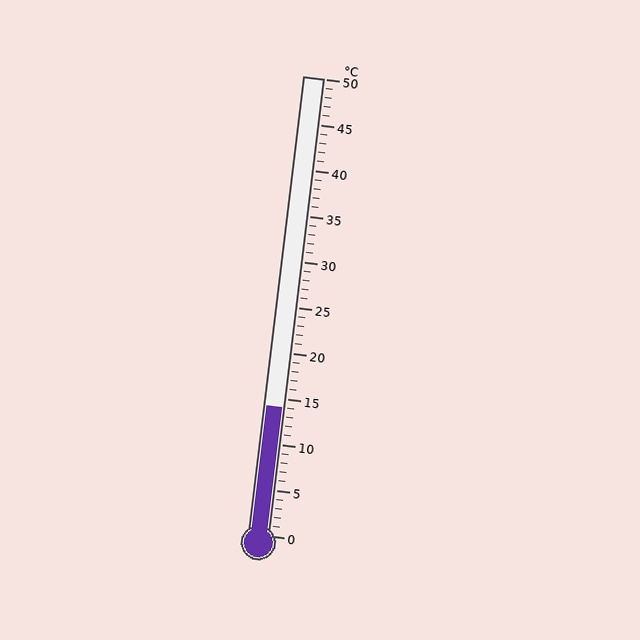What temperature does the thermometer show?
The thermometer shows approximately 14°C.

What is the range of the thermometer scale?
The thermometer scale ranges from 0°C to 50°C.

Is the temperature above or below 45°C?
The temperature is below 45°C.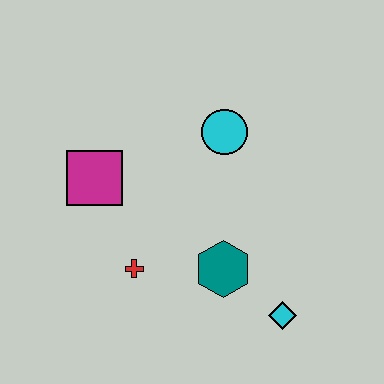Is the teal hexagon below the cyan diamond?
No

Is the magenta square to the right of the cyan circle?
No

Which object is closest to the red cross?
The teal hexagon is closest to the red cross.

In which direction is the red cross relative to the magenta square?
The red cross is below the magenta square.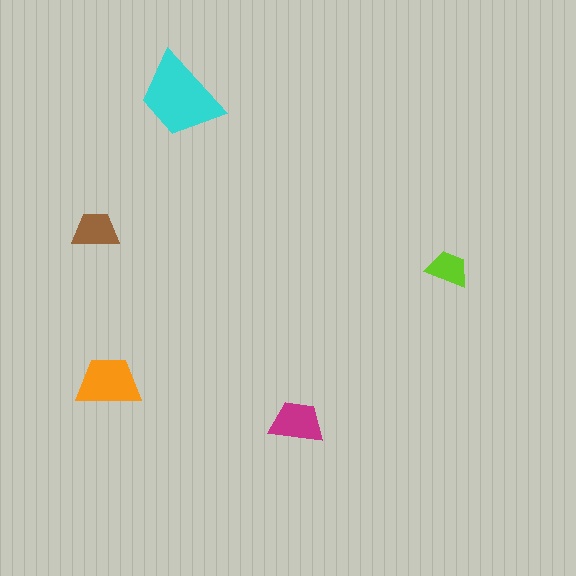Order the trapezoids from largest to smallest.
the cyan one, the orange one, the magenta one, the brown one, the lime one.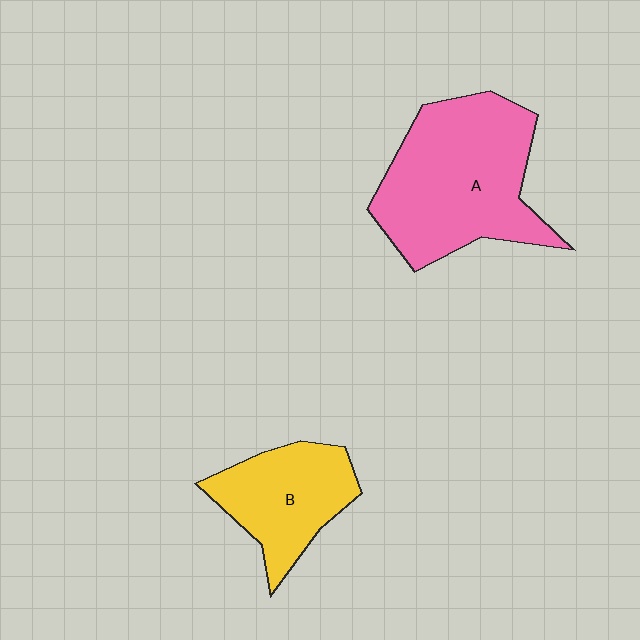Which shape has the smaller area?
Shape B (yellow).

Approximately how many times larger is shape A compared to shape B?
Approximately 1.7 times.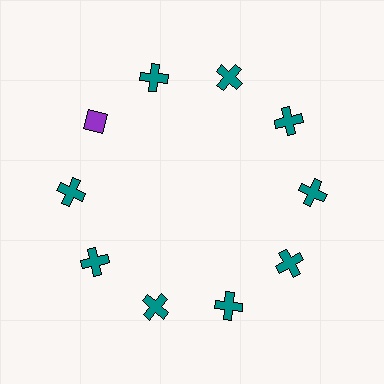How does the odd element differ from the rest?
It differs in both color (purple instead of teal) and shape (diamond instead of cross).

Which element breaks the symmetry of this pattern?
The purple diamond at roughly the 10 o'clock position breaks the symmetry. All other shapes are teal crosses.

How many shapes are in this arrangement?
There are 10 shapes arranged in a ring pattern.